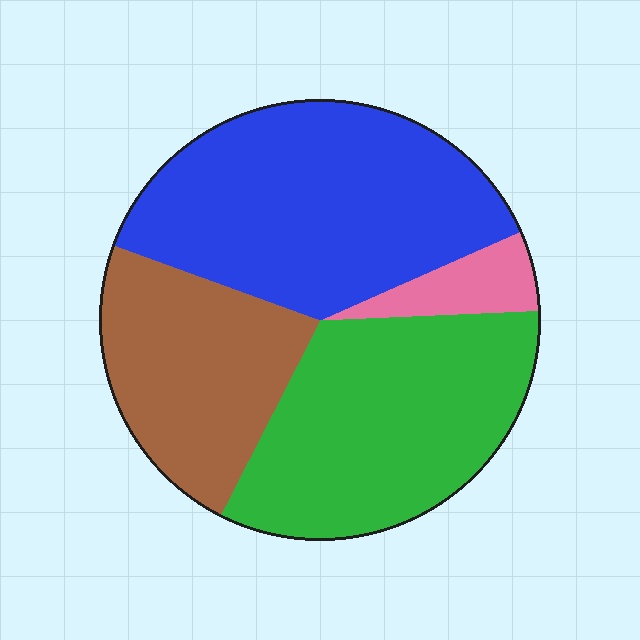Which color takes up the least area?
Pink, at roughly 5%.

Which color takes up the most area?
Blue, at roughly 40%.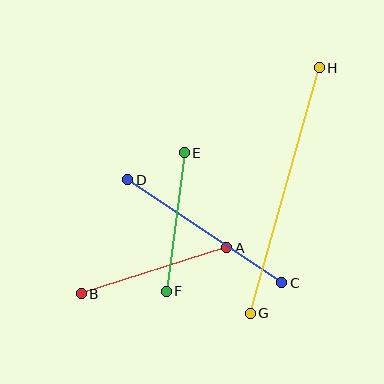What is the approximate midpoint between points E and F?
The midpoint is at approximately (175, 222) pixels.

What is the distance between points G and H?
The distance is approximately 255 pixels.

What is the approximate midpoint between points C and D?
The midpoint is at approximately (205, 231) pixels.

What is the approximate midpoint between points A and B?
The midpoint is at approximately (154, 271) pixels.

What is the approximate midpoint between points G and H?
The midpoint is at approximately (285, 191) pixels.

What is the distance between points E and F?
The distance is approximately 139 pixels.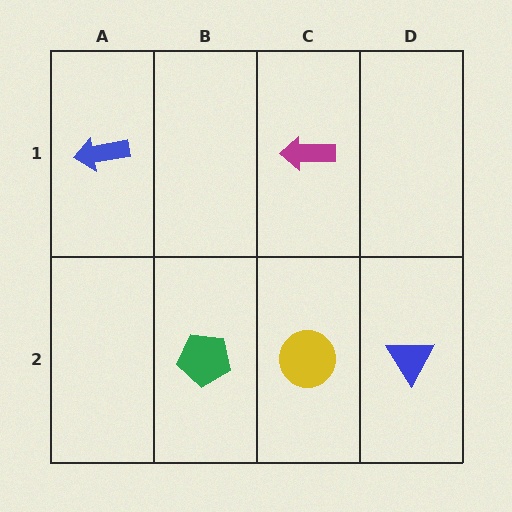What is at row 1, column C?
A magenta arrow.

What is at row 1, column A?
A blue arrow.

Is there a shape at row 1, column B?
No, that cell is empty.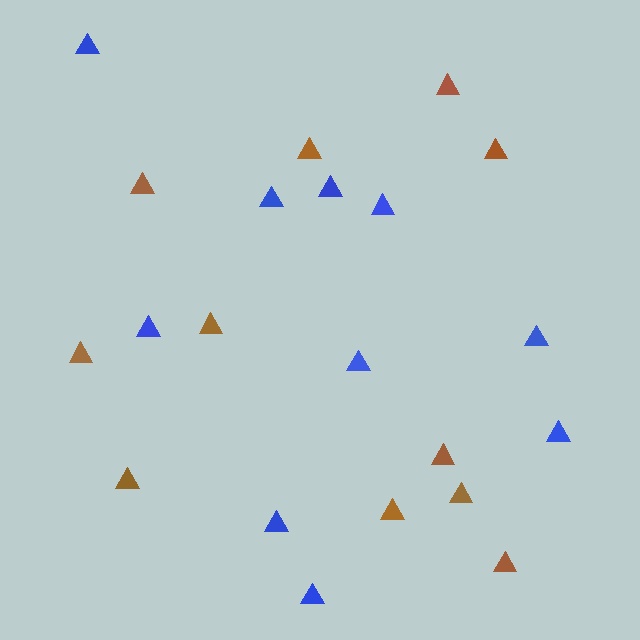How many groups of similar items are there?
There are 2 groups: one group of brown triangles (11) and one group of blue triangles (10).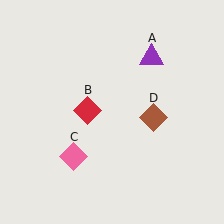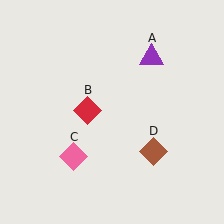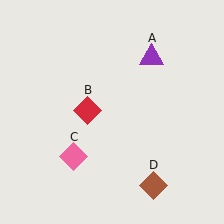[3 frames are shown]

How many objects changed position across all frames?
1 object changed position: brown diamond (object D).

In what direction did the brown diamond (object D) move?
The brown diamond (object D) moved down.